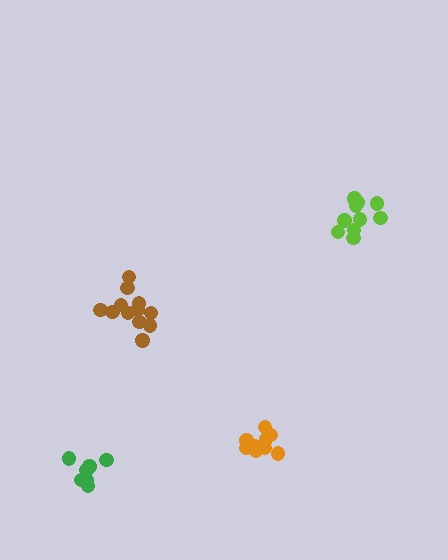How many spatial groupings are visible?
There are 4 spatial groupings.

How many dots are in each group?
Group 1: 9 dots, Group 2: 10 dots, Group 3: 9 dots, Group 4: 12 dots (40 total).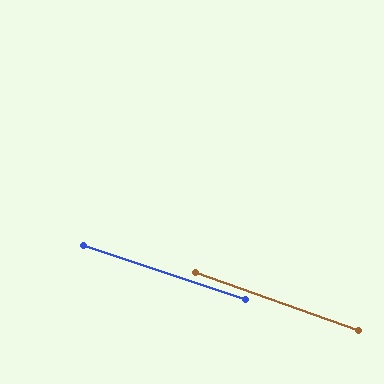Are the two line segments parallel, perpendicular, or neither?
Parallel — their directions differ by only 1.2°.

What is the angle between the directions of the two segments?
Approximately 1 degree.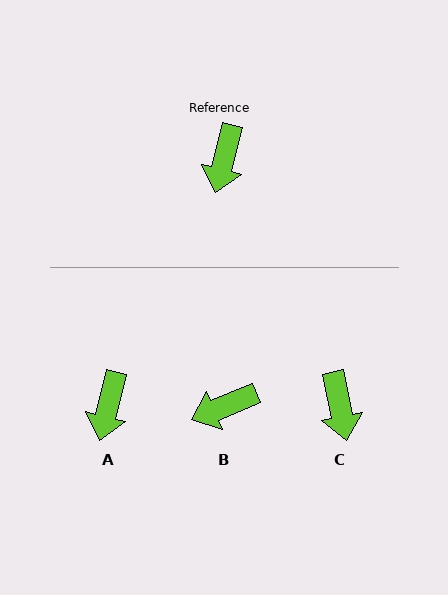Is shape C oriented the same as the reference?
No, it is off by about 26 degrees.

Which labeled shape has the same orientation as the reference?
A.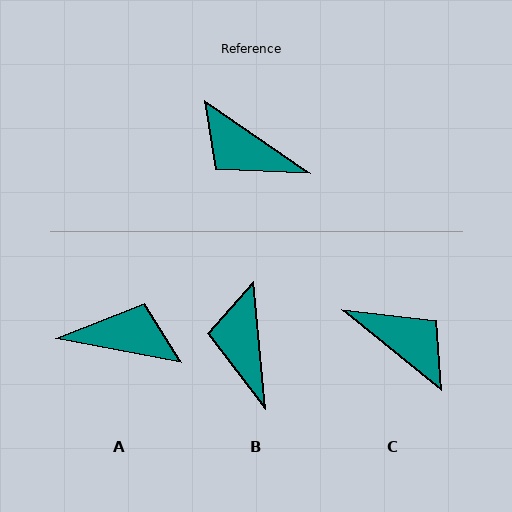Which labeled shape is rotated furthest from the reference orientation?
C, about 176 degrees away.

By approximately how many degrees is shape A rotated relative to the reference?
Approximately 156 degrees clockwise.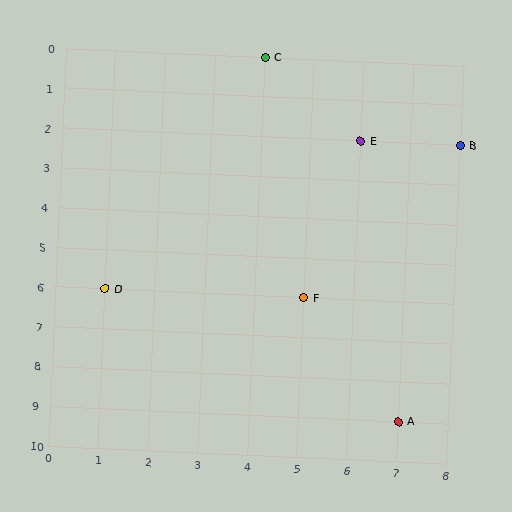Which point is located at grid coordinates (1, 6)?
Point D is at (1, 6).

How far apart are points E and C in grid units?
Points E and C are 2 columns and 2 rows apart (about 2.8 grid units diagonally).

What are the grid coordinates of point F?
Point F is at grid coordinates (5, 6).